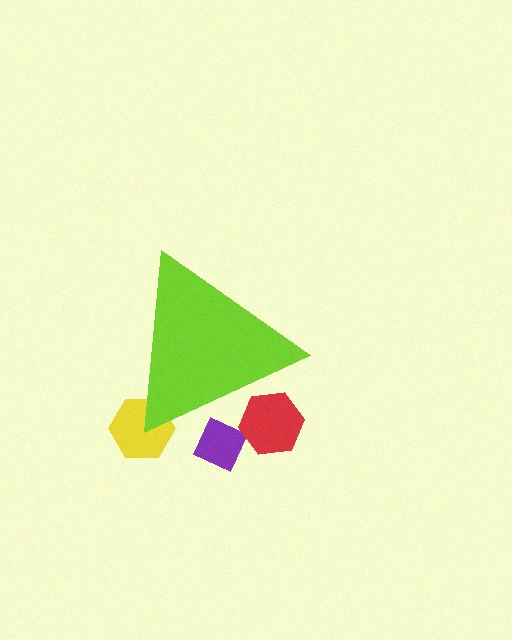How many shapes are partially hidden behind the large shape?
3 shapes are partially hidden.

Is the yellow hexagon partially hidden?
Yes, the yellow hexagon is partially hidden behind the lime triangle.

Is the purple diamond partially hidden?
Yes, the purple diamond is partially hidden behind the lime triangle.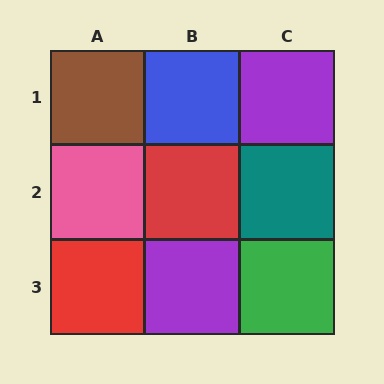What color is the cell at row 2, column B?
Red.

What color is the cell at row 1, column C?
Purple.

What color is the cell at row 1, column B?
Blue.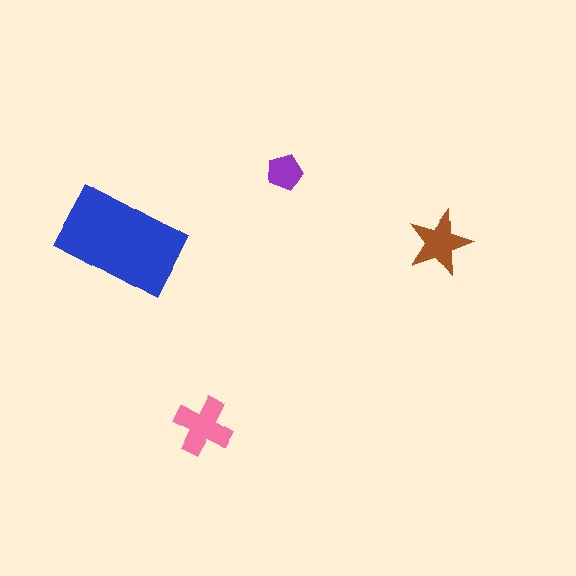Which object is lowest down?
The pink cross is bottommost.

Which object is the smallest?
The purple pentagon.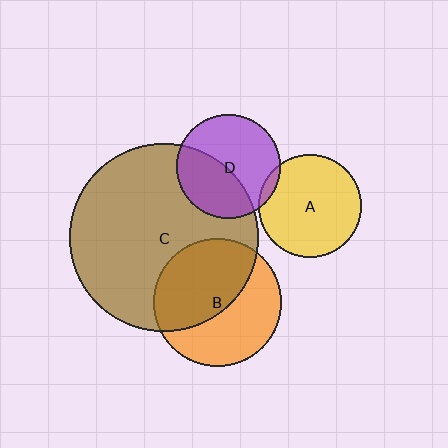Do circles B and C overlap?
Yes.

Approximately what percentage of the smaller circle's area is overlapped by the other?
Approximately 55%.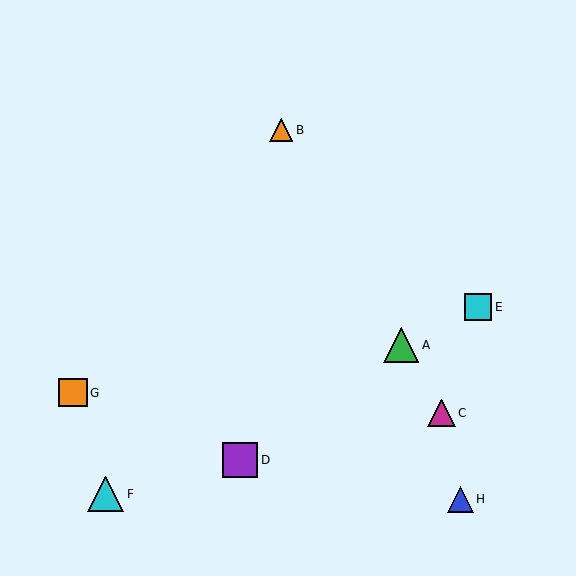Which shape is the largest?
The cyan triangle (labeled F) is the largest.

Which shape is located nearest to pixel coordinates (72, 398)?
The orange square (labeled G) at (73, 393) is nearest to that location.